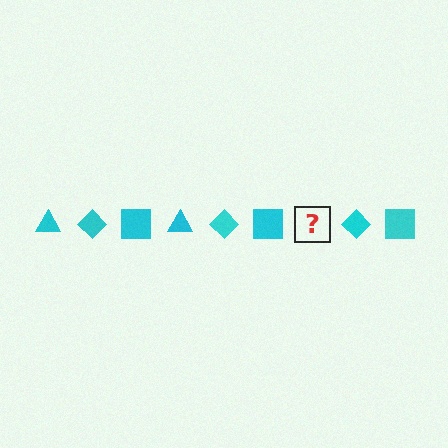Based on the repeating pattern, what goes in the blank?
The blank should be a cyan triangle.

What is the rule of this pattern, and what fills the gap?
The rule is that the pattern cycles through triangle, diamond, square shapes in cyan. The gap should be filled with a cyan triangle.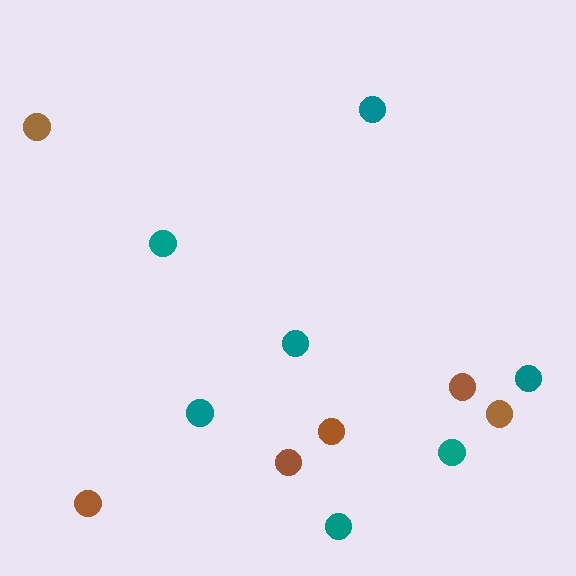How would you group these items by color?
There are 2 groups: one group of brown circles (6) and one group of teal circles (7).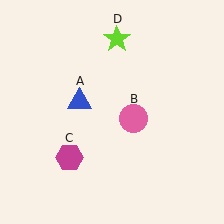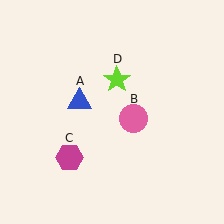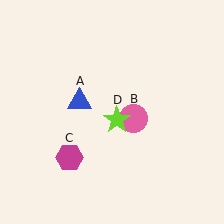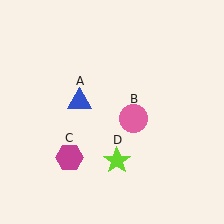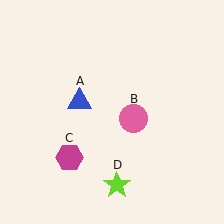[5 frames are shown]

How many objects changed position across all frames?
1 object changed position: lime star (object D).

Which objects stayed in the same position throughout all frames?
Blue triangle (object A) and pink circle (object B) and magenta hexagon (object C) remained stationary.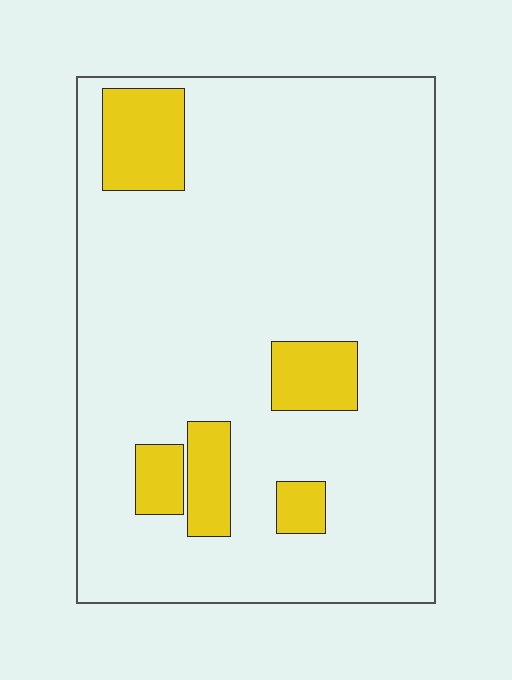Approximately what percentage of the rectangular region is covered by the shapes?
Approximately 15%.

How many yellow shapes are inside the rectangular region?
5.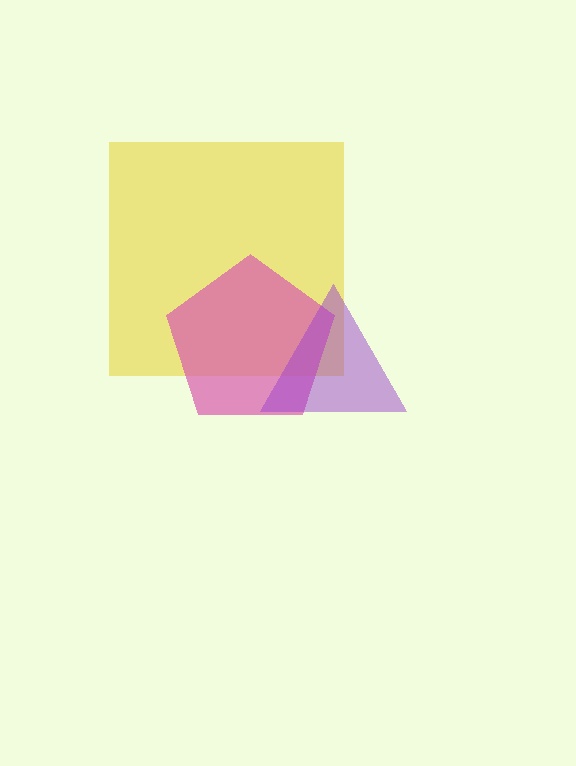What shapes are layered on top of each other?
The layered shapes are: a yellow square, a pink pentagon, a purple triangle.